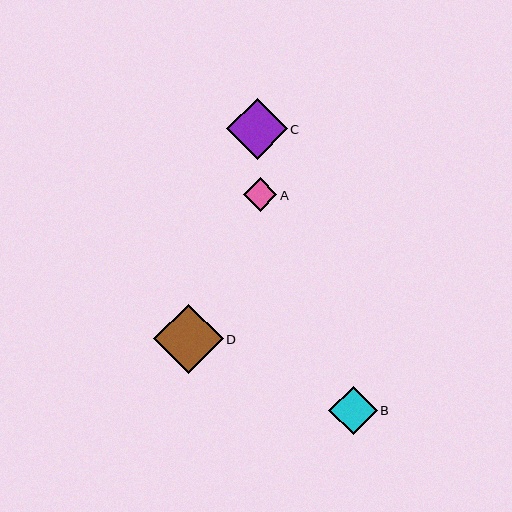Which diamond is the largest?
Diamond D is the largest with a size of approximately 70 pixels.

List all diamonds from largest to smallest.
From largest to smallest: D, C, B, A.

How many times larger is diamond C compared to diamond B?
Diamond C is approximately 1.2 times the size of diamond B.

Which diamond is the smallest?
Diamond A is the smallest with a size of approximately 33 pixels.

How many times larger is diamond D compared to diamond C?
Diamond D is approximately 1.2 times the size of diamond C.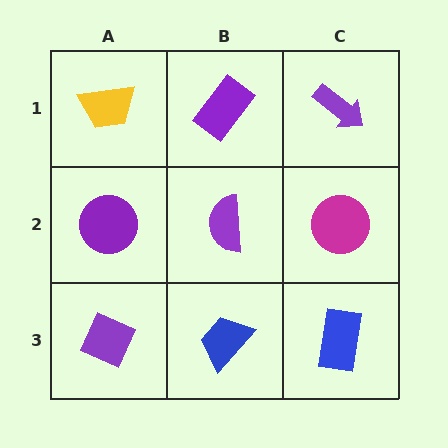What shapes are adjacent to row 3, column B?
A purple semicircle (row 2, column B), a purple diamond (row 3, column A), a blue rectangle (row 3, column C).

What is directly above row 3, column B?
A purple semicircle.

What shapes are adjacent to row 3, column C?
A magenta circle (row 2, column C), a blue trapezoid (row 3, column B).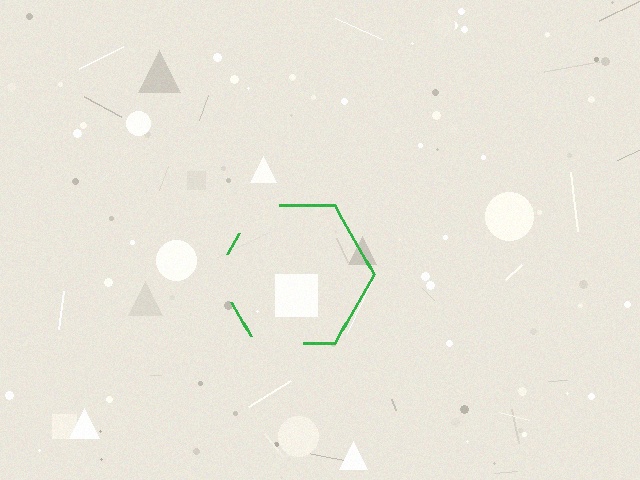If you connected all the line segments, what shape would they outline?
They would outline a hexagon.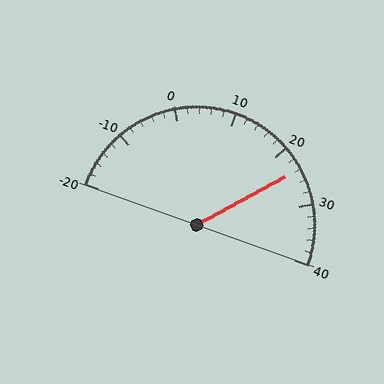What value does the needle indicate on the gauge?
The needle indicates approximately 24.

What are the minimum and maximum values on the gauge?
The gauge ranges from -20 to 40.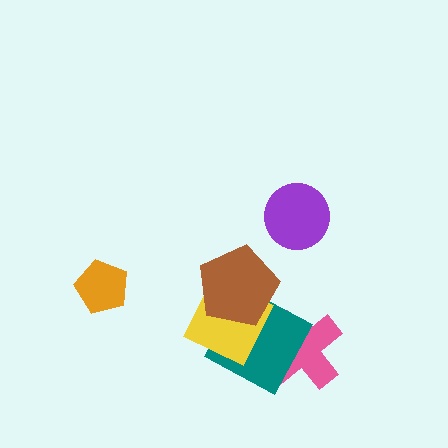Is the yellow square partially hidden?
Yes, it is partially covered by another shape.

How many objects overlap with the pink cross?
1 object overlaps with the pink cross.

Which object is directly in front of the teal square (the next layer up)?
The yellow square is directly in front of the teal square.